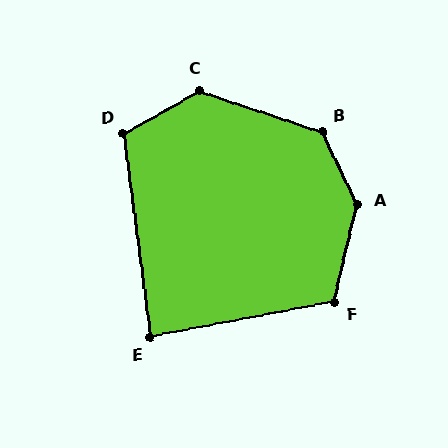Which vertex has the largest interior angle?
A, at approximately 141 degrees.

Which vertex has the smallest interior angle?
E, at approximately 87 degrees.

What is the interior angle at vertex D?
Approximately 112 degrees (obtuse).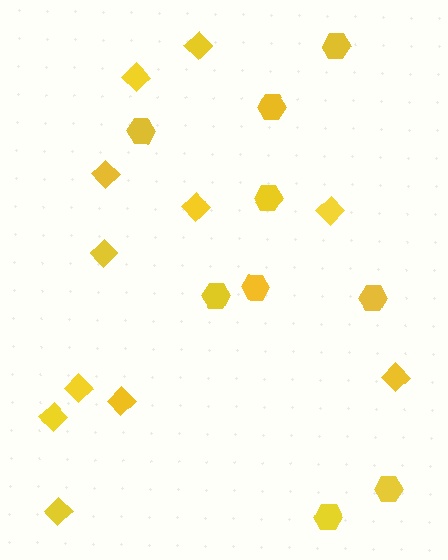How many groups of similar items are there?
There are 2 groups: one group of diamonds (11) and one group of hexagons (9).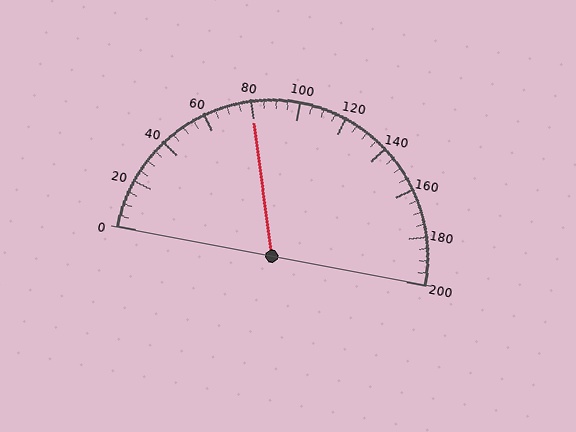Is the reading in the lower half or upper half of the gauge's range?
The reading is in the lower half of the range (0 to 200).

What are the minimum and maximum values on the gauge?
The gauge ranges from 0 to 200.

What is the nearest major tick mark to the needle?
The nearest major tick mark is 80.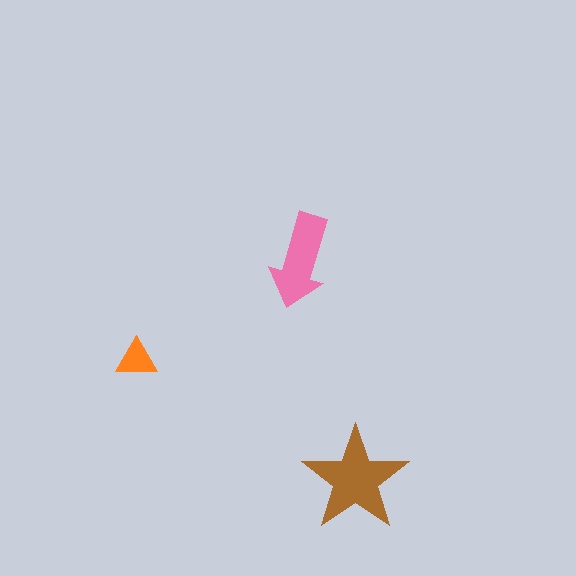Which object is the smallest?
The orange triangle.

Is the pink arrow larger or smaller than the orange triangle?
Larger.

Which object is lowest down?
The brown star is bottommost.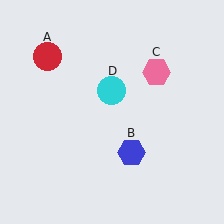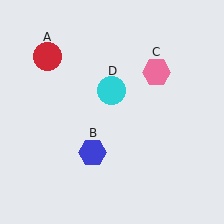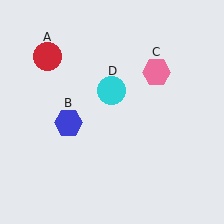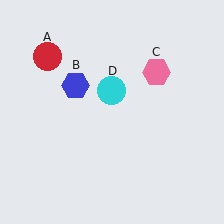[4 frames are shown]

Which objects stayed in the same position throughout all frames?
Red circle (object A) and pink hexagon (object C) and cyan circle (object D) remained stationary.